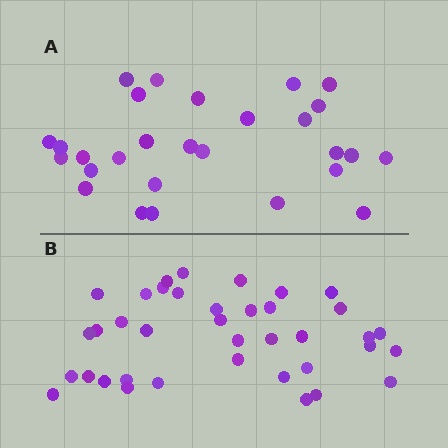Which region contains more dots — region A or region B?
Region B (the bottom region) has more dots.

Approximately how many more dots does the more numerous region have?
Region B has roughly 10 or so more dots than region A.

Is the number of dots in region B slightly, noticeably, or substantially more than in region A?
Region B has noticeably more, but not dramatically so. The ratio is roughly 1.4 to 1.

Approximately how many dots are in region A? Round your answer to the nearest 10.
About 30 dots. (The exact count is 28, which rounds to 30.)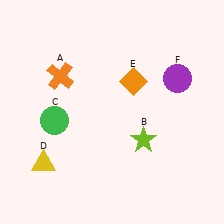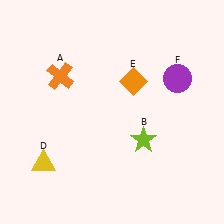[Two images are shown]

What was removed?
The green circle (C) was removed in Image 2.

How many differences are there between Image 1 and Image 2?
There is 1 difference between the two images.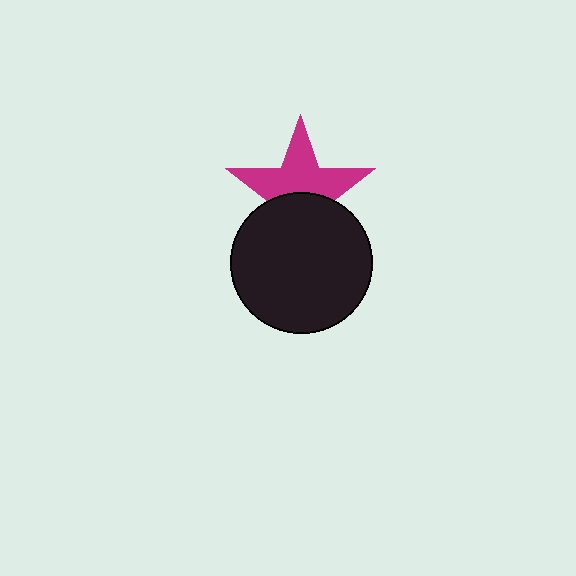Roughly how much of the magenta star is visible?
About half of it is visible (roughly 57%).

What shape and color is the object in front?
The object in front is a black circle.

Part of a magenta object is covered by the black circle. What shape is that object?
It is a star.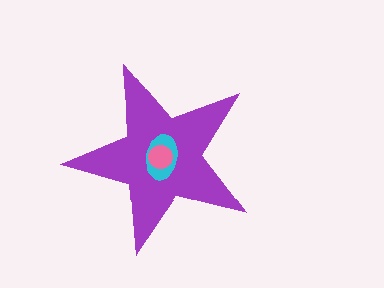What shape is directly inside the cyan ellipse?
The pink circle.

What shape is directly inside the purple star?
The cyan ellipse.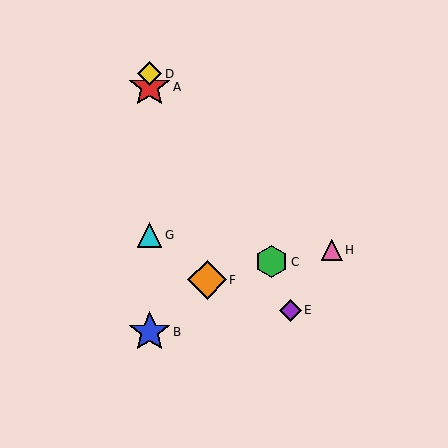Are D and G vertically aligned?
Yes, both are at x≈150.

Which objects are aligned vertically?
Objects A, B, D, G are aligned vertically.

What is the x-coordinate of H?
Object H is at x≈332.